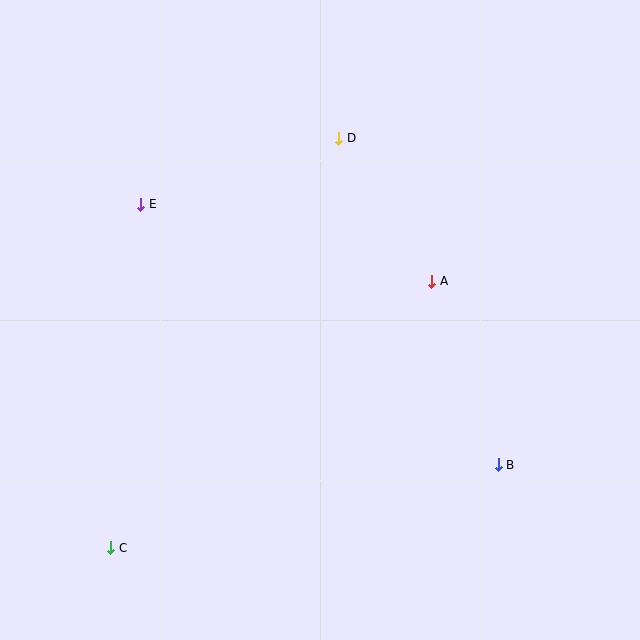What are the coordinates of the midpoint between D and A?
The midpoint between D and A is at (385, 210).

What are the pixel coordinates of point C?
Point C is at (111, 548).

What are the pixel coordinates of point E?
Point E is at (141, 204).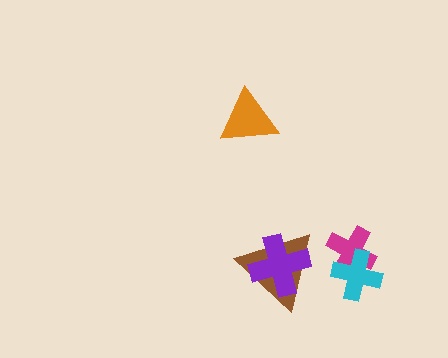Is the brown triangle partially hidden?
Yes, it is partially covered by another shape.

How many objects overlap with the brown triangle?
1 object overlaps with the brown triangle.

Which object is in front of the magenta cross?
The cyan cross is in front of the magenta cross.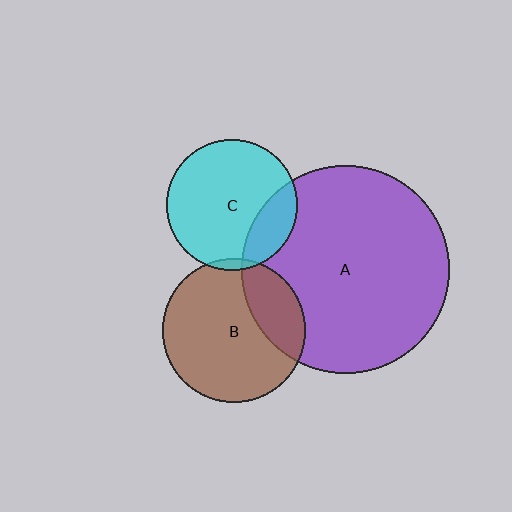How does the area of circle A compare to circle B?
Approximately 2.1 times.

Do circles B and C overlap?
Yes.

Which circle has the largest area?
Circle A (purple).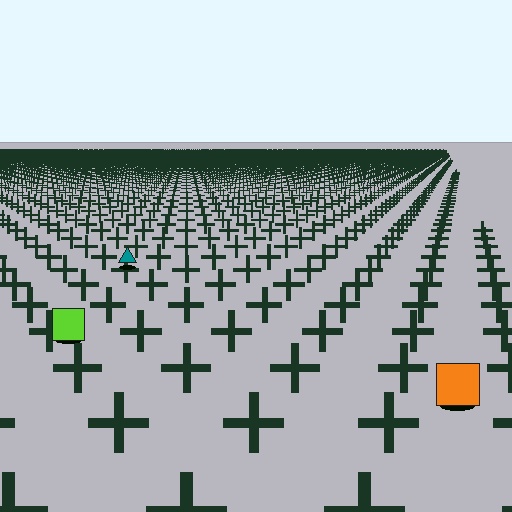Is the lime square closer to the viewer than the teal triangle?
Yes. The lime square is closer — you can tell from the texture gradient: the ground texture is coarser near it.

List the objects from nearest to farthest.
From nearest to farthest: the orange square, the lime square, the teal triangle.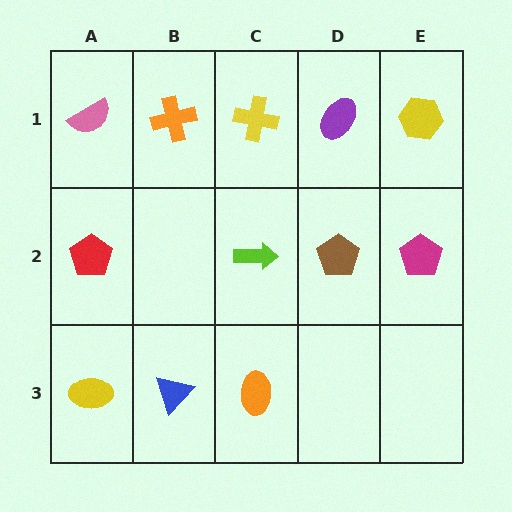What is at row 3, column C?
An orange ellipse.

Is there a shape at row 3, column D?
No, that cell is empty.